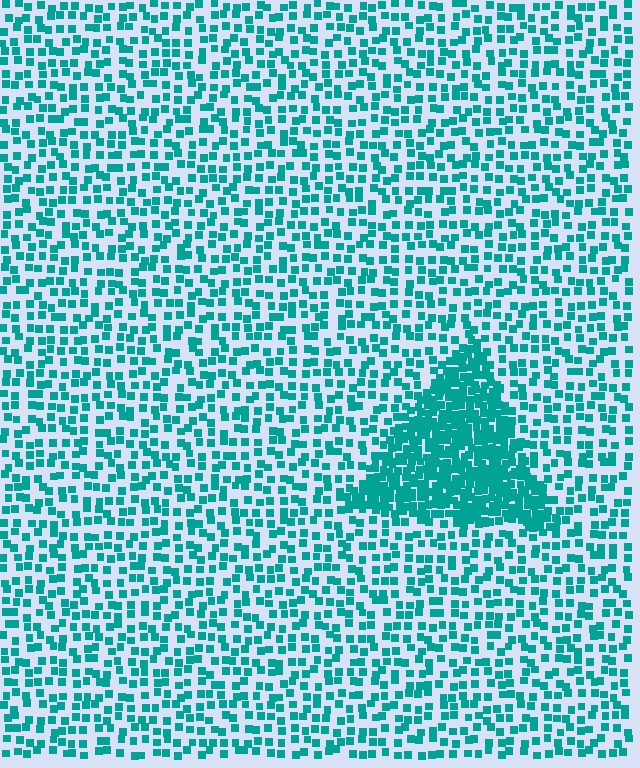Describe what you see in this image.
The image contains small teal elements arranged at two different densities. A triangle-shaped region is visible where the elements are more densely packed than the surrounding area.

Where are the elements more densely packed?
The elements are more densely packed inside the triangle boundary.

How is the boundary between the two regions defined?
The boundary is defined by a change in element density (approximately 2.6x ratio). All elements are the same color, size, and shape.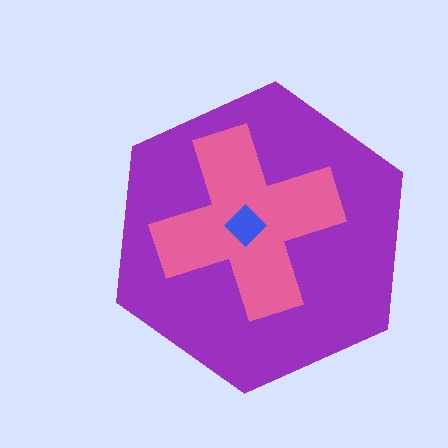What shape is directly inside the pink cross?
The blue diamond.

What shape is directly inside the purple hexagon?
The pink cross.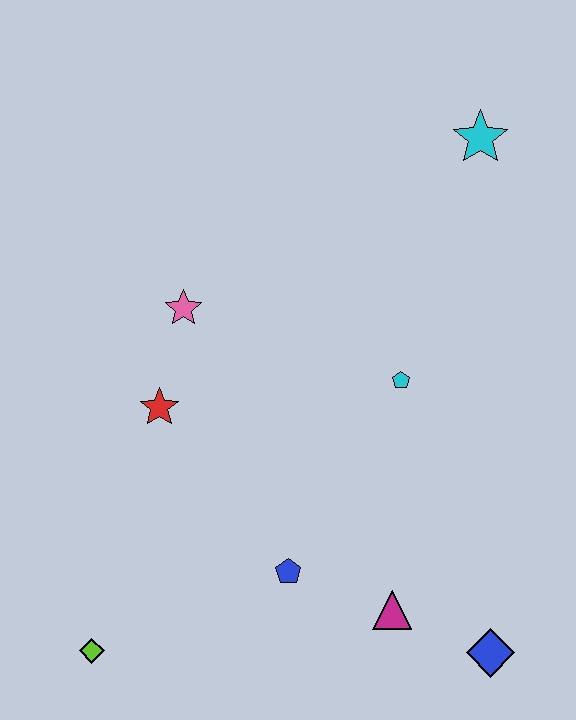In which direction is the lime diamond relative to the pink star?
The lime diamond is below the pink star.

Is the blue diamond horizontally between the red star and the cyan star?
No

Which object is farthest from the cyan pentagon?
The lime diamond is farthest from the cyan pentagon.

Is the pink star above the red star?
Yes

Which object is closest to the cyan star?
The cyan pentagon is closest to the cyan star.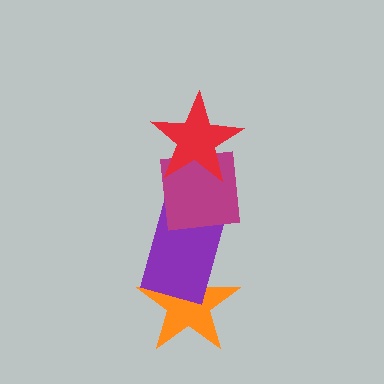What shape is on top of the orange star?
The purple rectangle is on top of the orange star.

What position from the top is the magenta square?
The magenta square is 2nd from the top.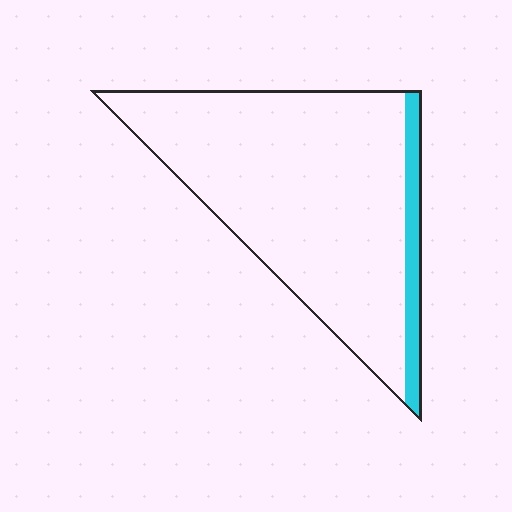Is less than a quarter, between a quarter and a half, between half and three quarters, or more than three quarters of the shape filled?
Less than a quarter.